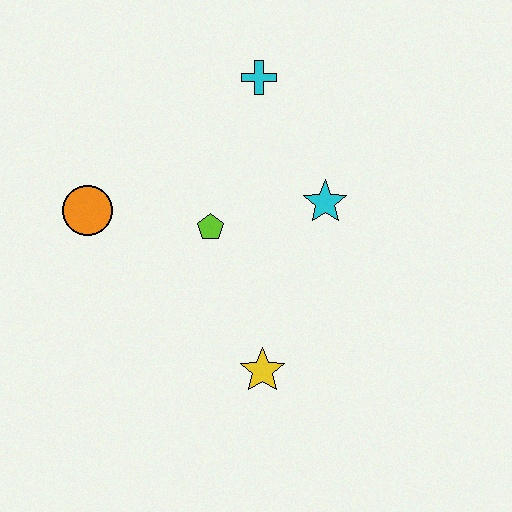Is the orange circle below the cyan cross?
Yes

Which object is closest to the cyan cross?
The cyan star is closest to the cyan cross.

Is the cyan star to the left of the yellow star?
No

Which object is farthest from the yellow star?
The cyan cross is farthest from the yellow star.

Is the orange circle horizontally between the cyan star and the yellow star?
No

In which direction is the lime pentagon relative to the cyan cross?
The lime pentagon is below the cyan cross.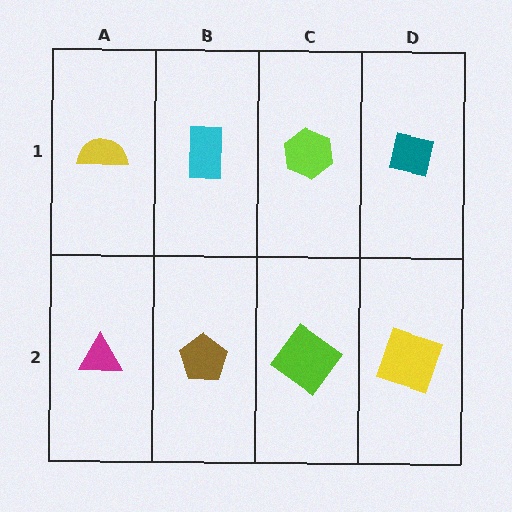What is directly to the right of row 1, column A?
A cyan rectangle.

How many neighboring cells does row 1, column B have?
3.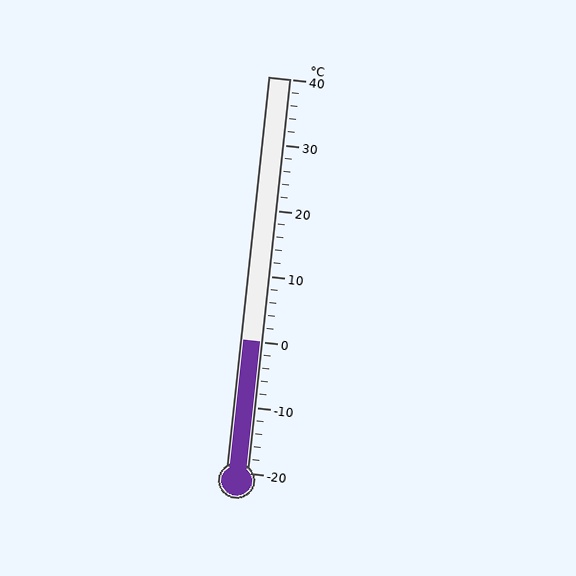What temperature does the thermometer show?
The thermometer shows approximately 0°C.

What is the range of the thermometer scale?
The thermometer scale ranges from -20°C to 40°C.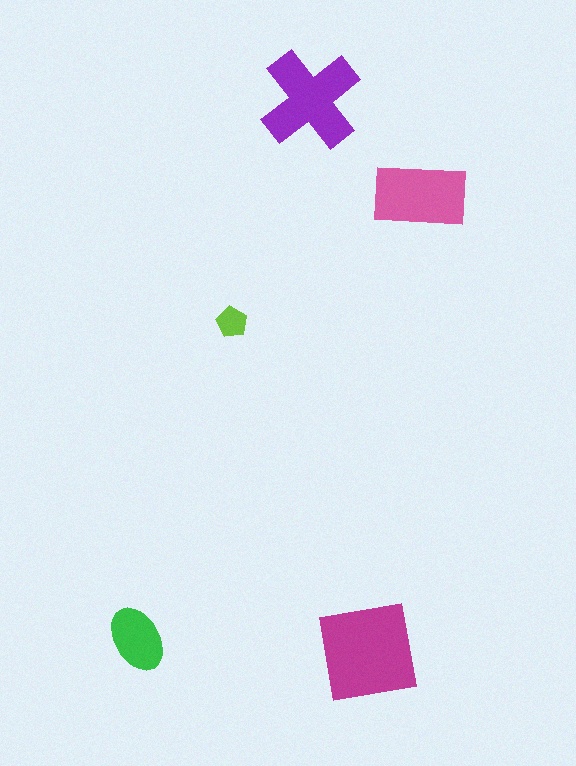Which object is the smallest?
The lime pentagon.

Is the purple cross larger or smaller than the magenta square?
Smaller.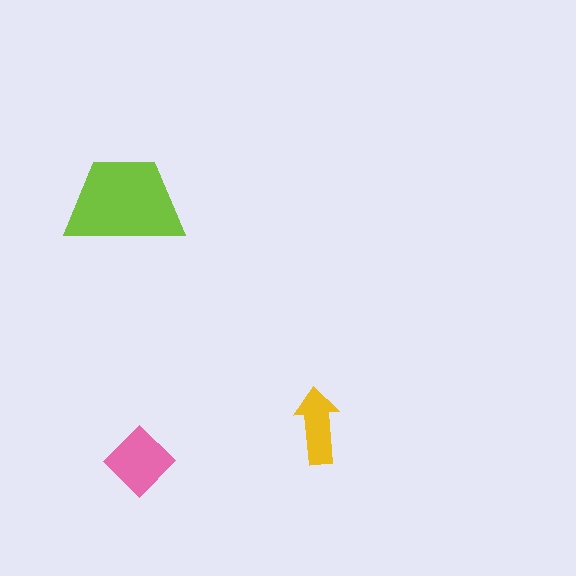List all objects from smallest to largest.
The yellow arrow, the pink diamond, the lime trapezoid.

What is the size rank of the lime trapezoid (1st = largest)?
1st.